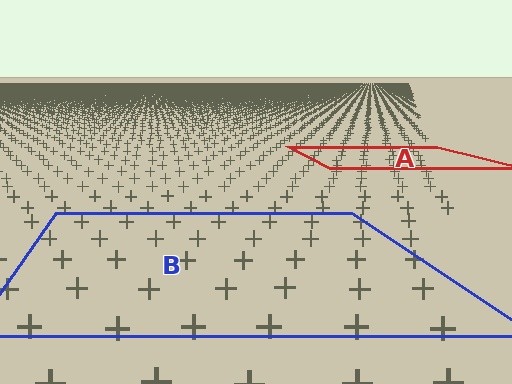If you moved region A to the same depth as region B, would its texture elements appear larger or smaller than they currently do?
They would appear larger. At a closer depth, the same texture elements are projected at a bigger on-screen size.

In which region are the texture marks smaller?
The texture marks are smaller in region A, because it is farther away.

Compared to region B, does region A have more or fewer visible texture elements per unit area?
Region A has more texture elements per unit area — they are packed more densely because it is farther away.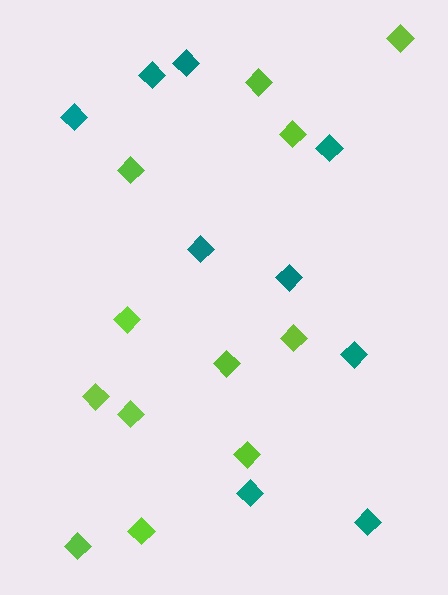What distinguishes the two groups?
There are 2 groups: one group of teal diamonds (9) and one group of lime diamonds (12).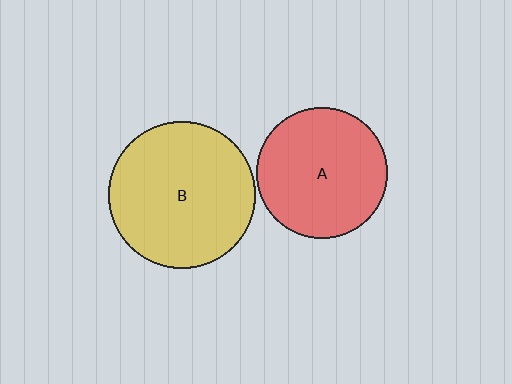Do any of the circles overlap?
No, none of the circles overlap.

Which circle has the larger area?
Circle B (yellow).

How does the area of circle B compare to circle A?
Approximately 1.3 times.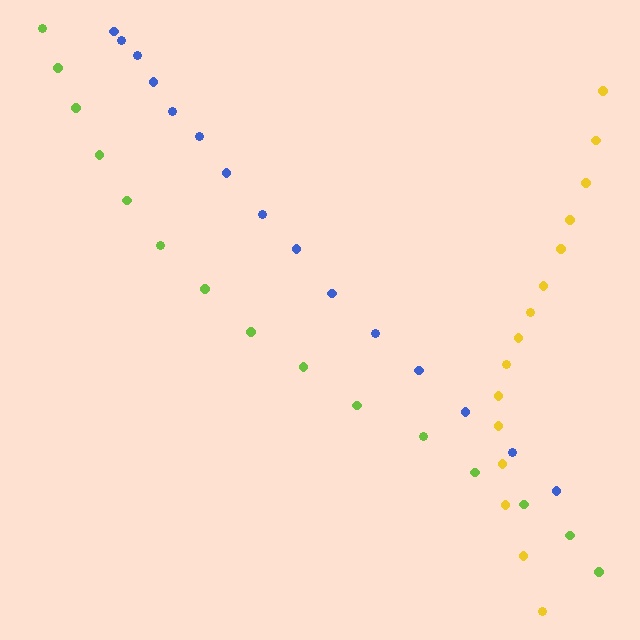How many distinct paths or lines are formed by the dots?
There are 3 distinct paths.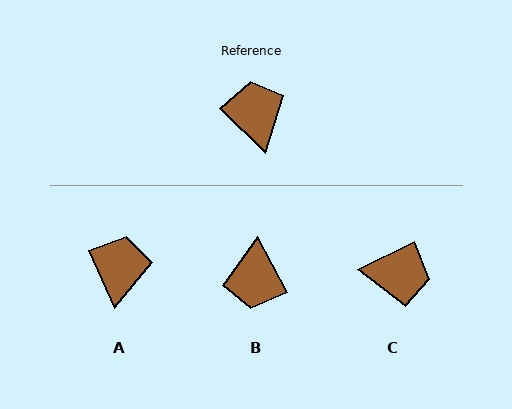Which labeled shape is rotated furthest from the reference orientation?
B, about 162 degrees away.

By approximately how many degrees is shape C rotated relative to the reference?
Approximately 110 degrees clockwise.